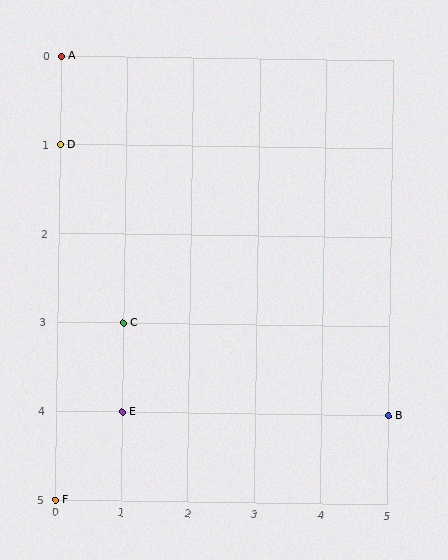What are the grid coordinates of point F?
Point F is at grid coordinates (0, 5).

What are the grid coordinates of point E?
Point E is at grid coordinates (1, 4).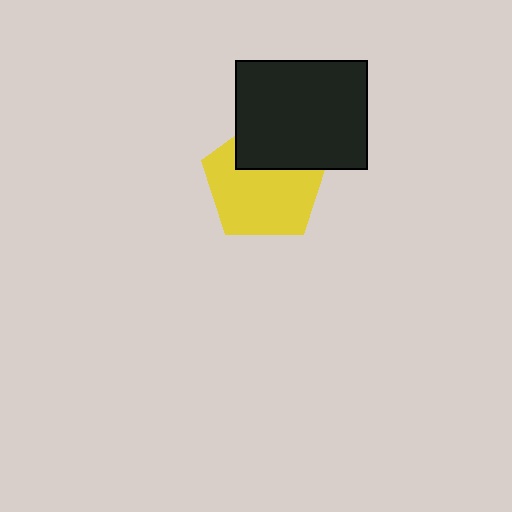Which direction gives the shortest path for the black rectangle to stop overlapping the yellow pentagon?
Moving up gives the shortest separation.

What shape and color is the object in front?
The object in front is a black rectangle.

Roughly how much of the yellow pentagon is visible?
Most of it is visible (roughly 69%).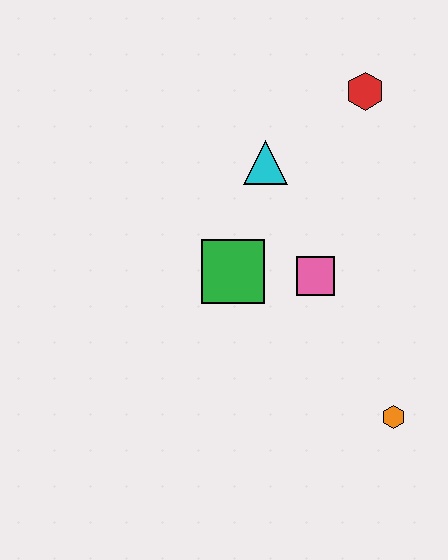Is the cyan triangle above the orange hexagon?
Yes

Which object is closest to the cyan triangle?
The green square is closest to the cyan triangle.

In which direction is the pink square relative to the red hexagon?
The pink square is below the red hexagon.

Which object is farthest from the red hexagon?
The orange hexagon is farthest from the red hexagon.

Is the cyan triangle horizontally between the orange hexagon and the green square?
Yes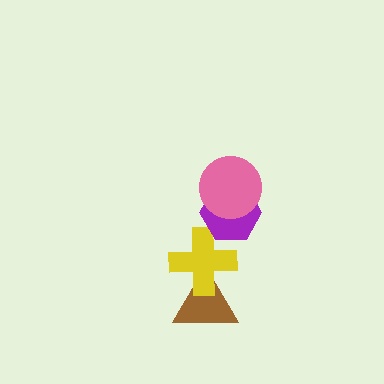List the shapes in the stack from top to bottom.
From top to bottom: the pink circle, the purple hexagon, the yellow cross, the brown triangle.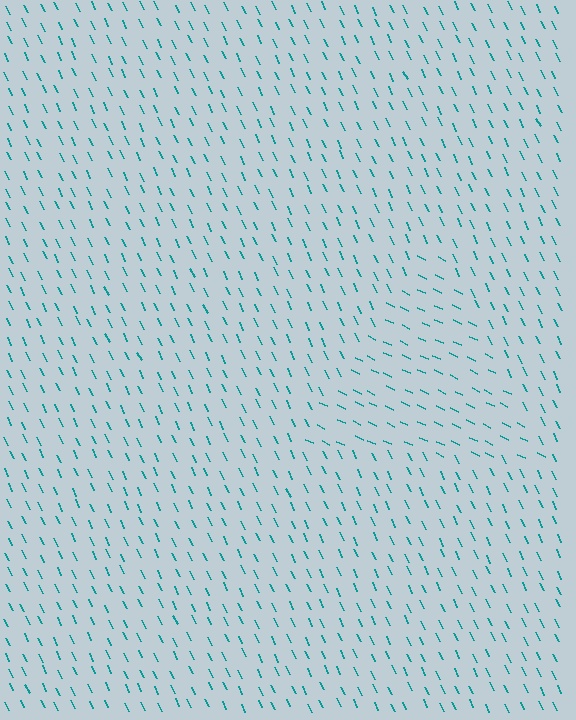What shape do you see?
I see a triangle.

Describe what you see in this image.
The image is filled with small teal line segments. A triangle region in the image has lines oriented differently from the surrounding lines, creating a visible texture boundary.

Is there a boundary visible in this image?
Yes, there is a texture boundary formed by a change in line orientation.